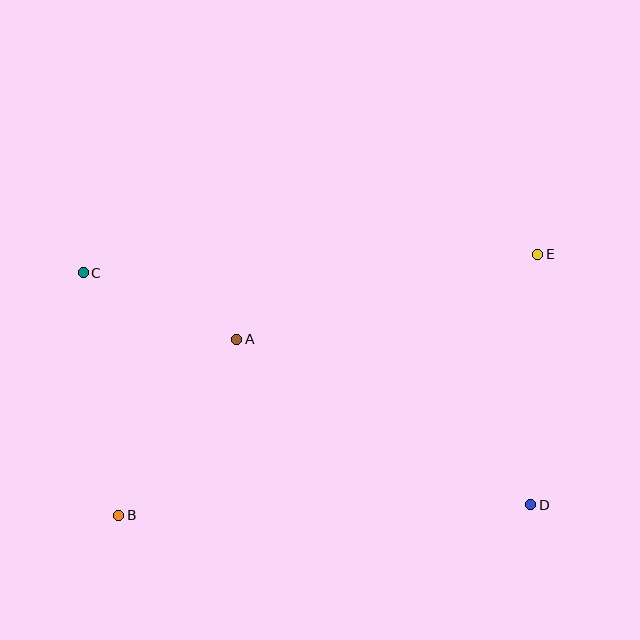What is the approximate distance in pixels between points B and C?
The distance between B and C is approximately 245 pixels.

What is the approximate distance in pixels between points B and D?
The distance between B and D is approximately 412 pixels.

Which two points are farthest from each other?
Points C and D are farthest from each other.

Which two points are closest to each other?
Points A and C are closest to each other.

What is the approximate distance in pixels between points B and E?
The distance between B and E is approximately 494 pixels.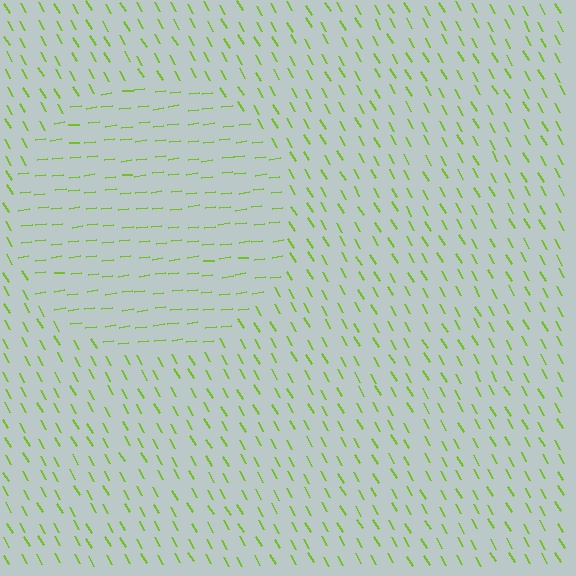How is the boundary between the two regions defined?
The boundary is defined purely by a change in line orientation (approximately 67 degrees difference). All lines are the same color and thickness.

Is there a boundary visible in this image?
Yes, there is a texture boundary formed by a change in line orientation.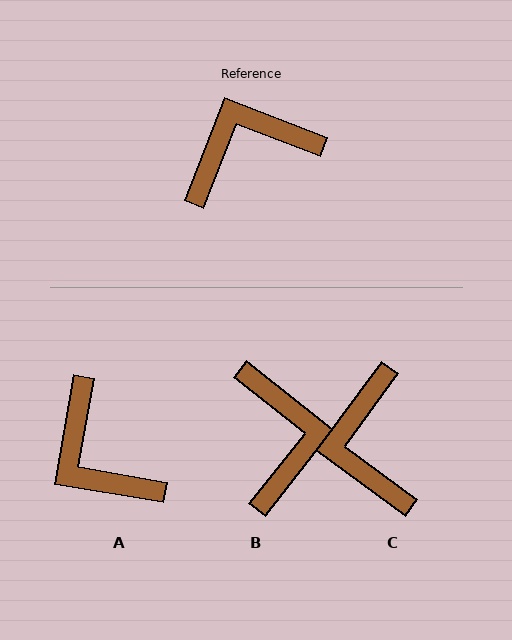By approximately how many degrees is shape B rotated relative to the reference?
Approximately 107 degrees clockwise.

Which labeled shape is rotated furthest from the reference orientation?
B, about 107 degrees away.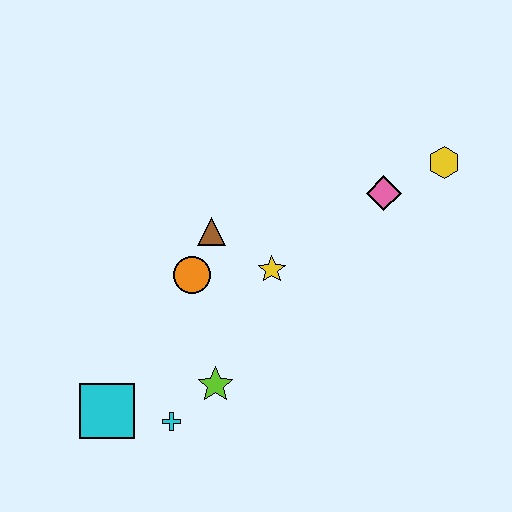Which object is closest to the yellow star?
The brown triangle is closest to the yellow star.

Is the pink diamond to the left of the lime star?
No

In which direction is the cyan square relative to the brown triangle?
The cyan square is below the brown triangle.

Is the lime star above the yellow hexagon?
No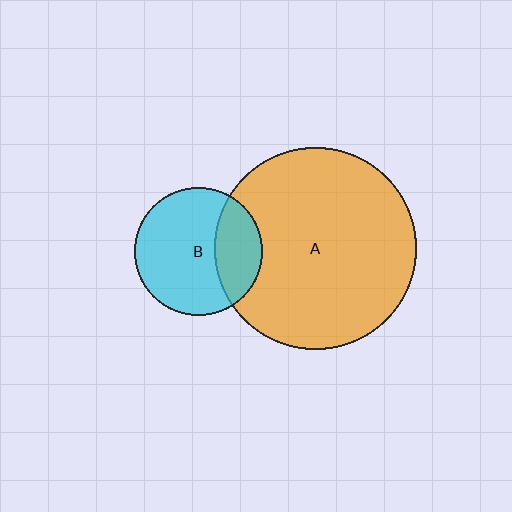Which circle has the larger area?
Circle A (orange).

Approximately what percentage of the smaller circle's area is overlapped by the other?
Approximately 30%.